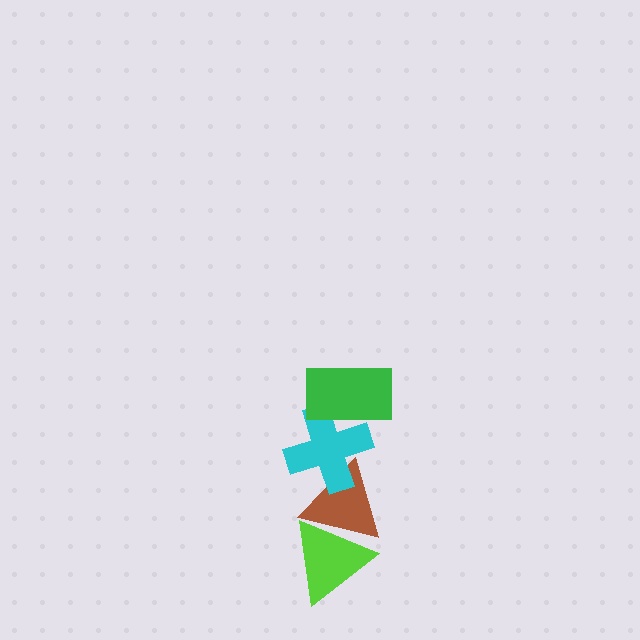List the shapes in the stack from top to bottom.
From top to bottom: the green rectangle, the cyan cross, the brown triangle, the lime triangle.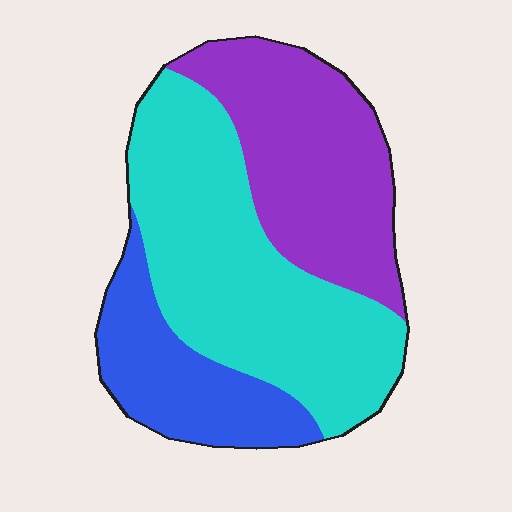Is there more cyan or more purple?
Cyan.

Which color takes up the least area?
Blue, at roughly 20%.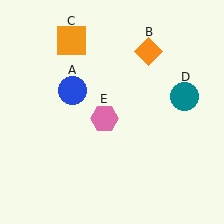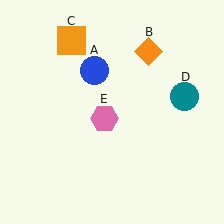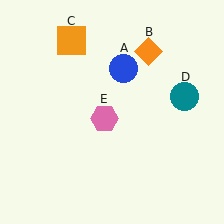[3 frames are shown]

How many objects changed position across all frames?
1 object changed position: blue circle (object A).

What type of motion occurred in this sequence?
The blue circle (object A) rotated clockwise around the center of the scene.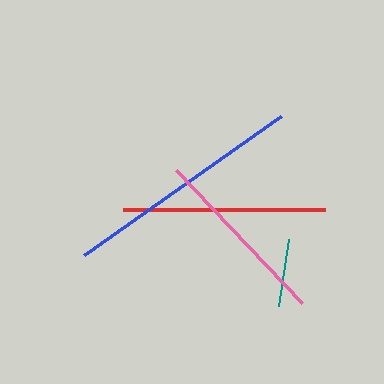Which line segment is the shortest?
The teal line is the shortest at approximately 67 pixels.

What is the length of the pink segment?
The pink segment is approximately 183 pixels long.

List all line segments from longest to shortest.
From longest to shortest: blue, red, pink, teal.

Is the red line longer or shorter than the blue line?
The blue line is longer than the red line.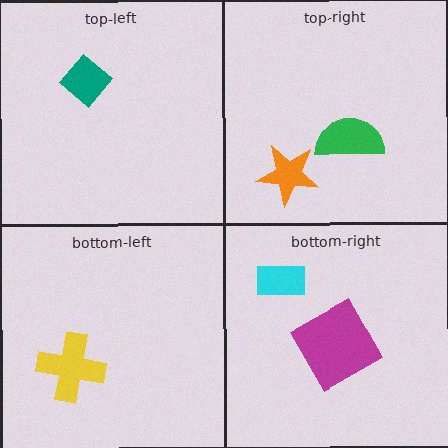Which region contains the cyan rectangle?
The bottom-right region.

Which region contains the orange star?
The top-right region.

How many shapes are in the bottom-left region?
1.